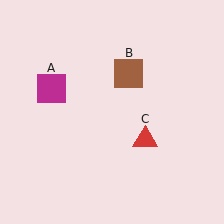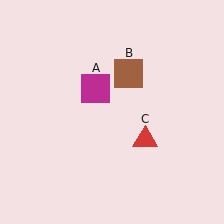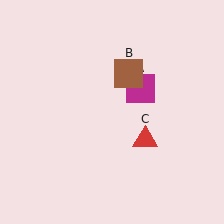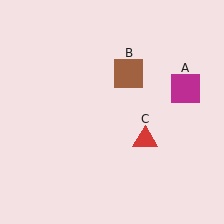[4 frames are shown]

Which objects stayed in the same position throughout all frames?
Brown square (object B) and red triangle (object C) remained stationary.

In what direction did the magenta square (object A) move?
The magenta square (object A) moved right.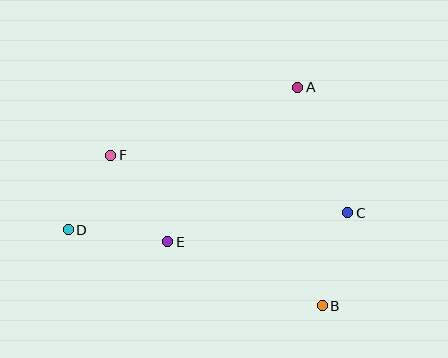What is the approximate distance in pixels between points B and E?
The distance between B and E is approximately 168 pixels.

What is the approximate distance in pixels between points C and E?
The distance between C and E is approximately 183 pixels.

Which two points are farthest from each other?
Points C and D are farthest from each other.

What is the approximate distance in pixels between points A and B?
The distance between A and B is approximately 220 pixels.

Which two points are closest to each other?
Points D and F are closest to each other.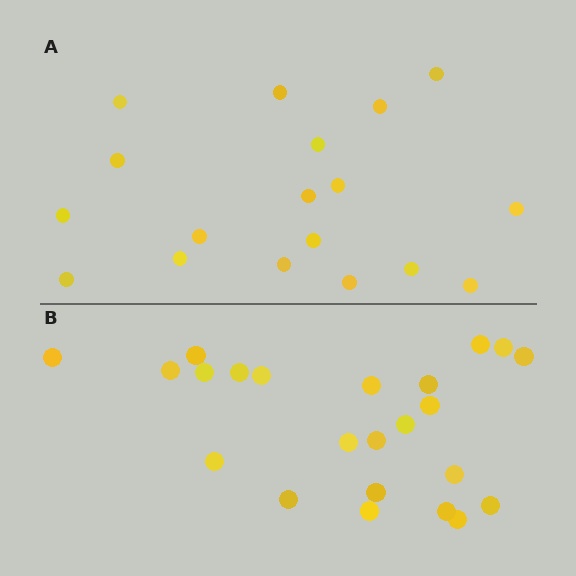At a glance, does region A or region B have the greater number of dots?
Region B (the bottom region) has more dots.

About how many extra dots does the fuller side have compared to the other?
Region B has about 5 more dots than region A.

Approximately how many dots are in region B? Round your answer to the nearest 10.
About 20 dots. (The exact count is 23, which rounds to 20.)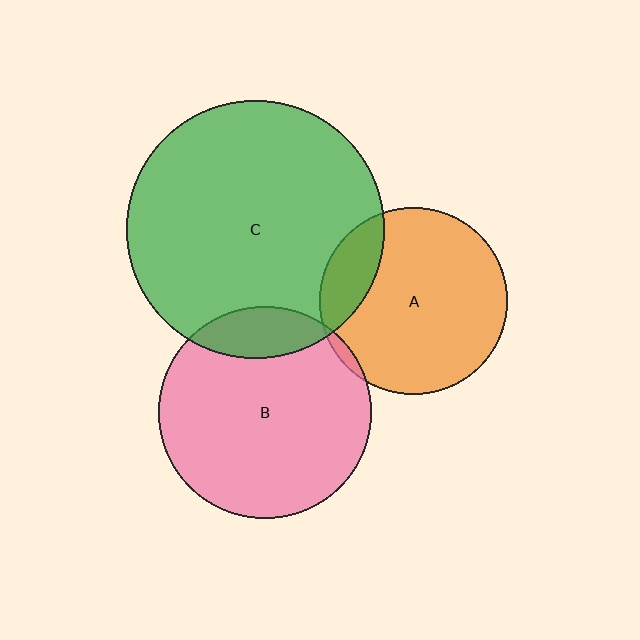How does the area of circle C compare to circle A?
Approximately 1.9 times.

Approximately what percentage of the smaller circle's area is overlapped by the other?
Approximately 15%.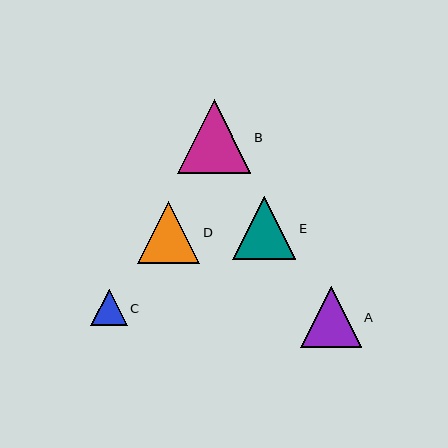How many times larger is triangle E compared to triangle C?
Triangle E is approximately 1.7 times the size of triangle C.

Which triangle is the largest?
Triangle B is the largest with a size of approximately 73 pixels.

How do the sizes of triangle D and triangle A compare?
Triangle D and triangle A are approximately the same size.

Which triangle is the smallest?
Triangle C is the smallest with a size of approximately 36 pixels.